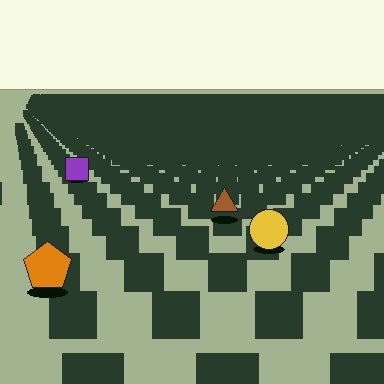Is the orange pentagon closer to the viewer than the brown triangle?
Yes. The orange pentagon is closer — you can tell from the texture gradient: the ground texture is coarser near it.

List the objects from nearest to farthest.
From nearest to farthest: the orange pentagon, the yellow circle, the brown triangle, the purple square.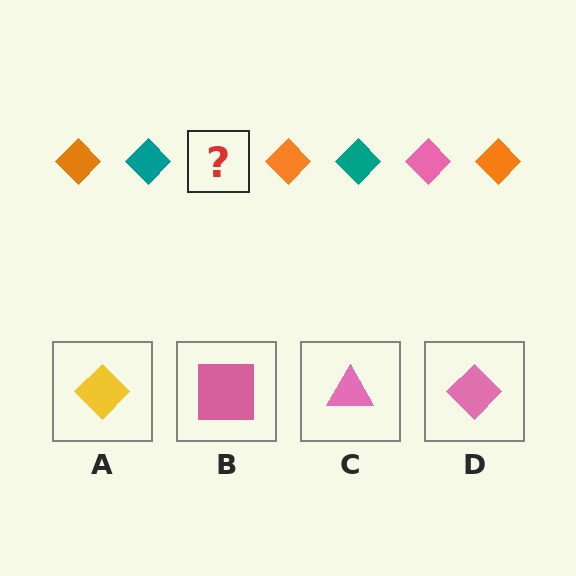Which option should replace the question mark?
Option D.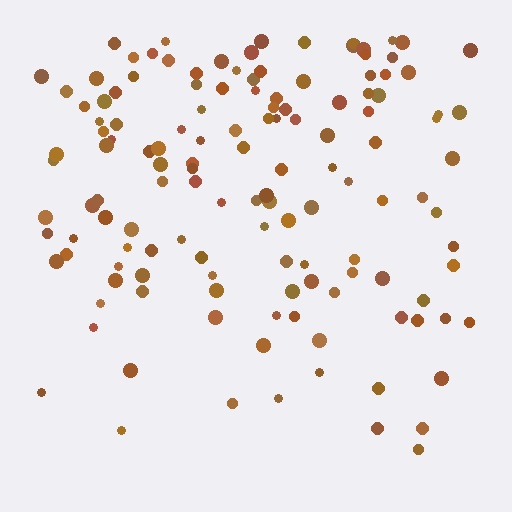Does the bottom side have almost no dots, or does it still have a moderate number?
Still a moderate number, just noticeably fewer than the top.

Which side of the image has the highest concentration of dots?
The top.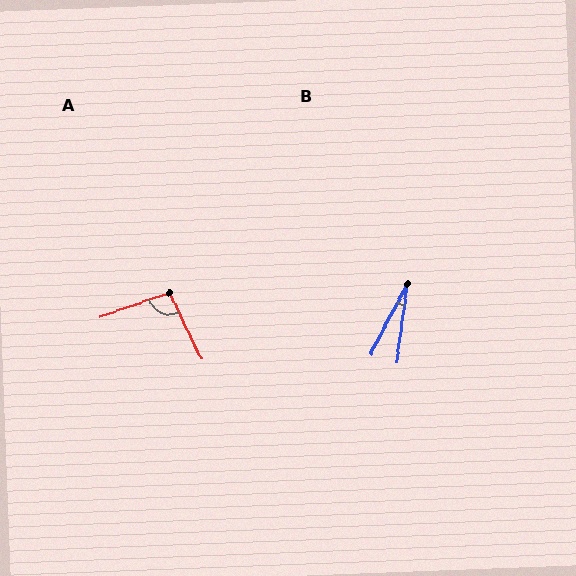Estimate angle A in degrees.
Approximately 97 degrees.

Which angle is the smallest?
B, at approximately 20 degrees.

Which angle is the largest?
A, at approximately 97 degrees.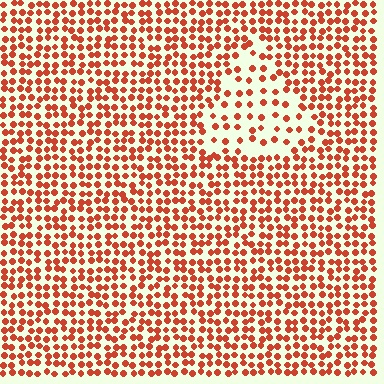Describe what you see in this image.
The image contains small red elements arranged at two different densities. A triangle-shaped region is visible where the elements are less densely packed than the surrounding area.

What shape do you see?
I see a triangle.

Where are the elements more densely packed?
The elements are more densely packed outside the triangle boundary.